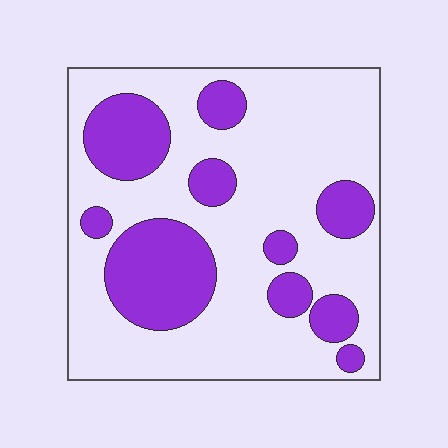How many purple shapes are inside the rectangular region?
10.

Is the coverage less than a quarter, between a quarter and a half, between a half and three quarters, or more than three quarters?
Between a quarter and a half.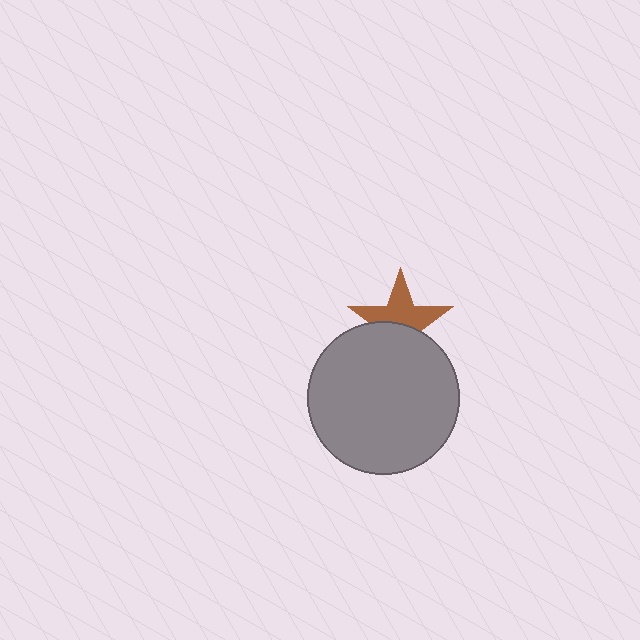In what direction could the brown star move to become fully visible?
The brown star could move up. That would shift it out from behind the gray circle entirely.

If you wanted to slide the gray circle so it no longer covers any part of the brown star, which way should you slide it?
Slide it down — that is the most direct way to separate the two shapes.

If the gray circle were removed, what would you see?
You would see the complete brown star.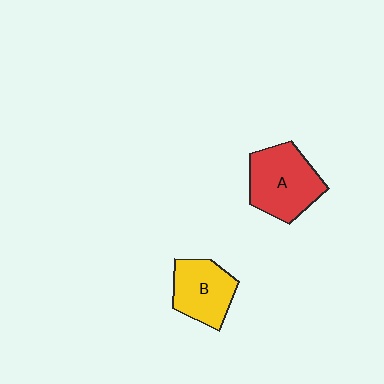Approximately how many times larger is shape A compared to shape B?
Approximately 1.3 times.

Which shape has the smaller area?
Shape B (yellow).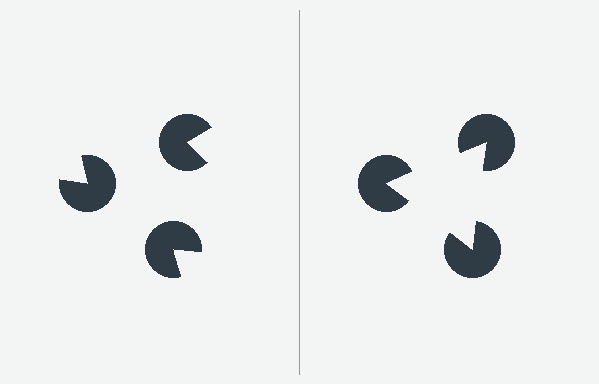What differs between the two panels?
The pac-man discs are positioned identically on both sides; only the wedge orientations differ. On the right they align to a triangle; on the left they are misaligned.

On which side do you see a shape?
An illusory triangle appears on the right side. On the left side the wedge cuts are rotated, so no coherent shape forms.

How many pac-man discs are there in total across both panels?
6 — 3 on each side.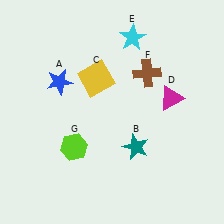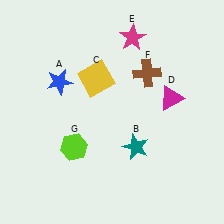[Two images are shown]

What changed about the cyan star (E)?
In Image 1, E is cyan. In Image 2, it changed to magenta.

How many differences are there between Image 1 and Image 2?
There is 1 difference between the two images.